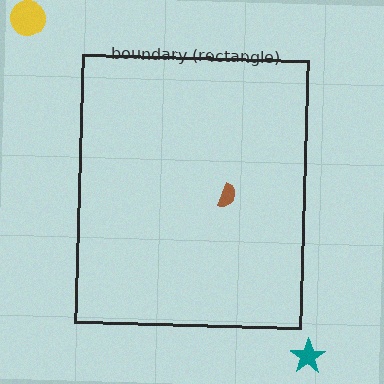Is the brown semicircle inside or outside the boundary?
Inside.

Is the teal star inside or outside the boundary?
Outside.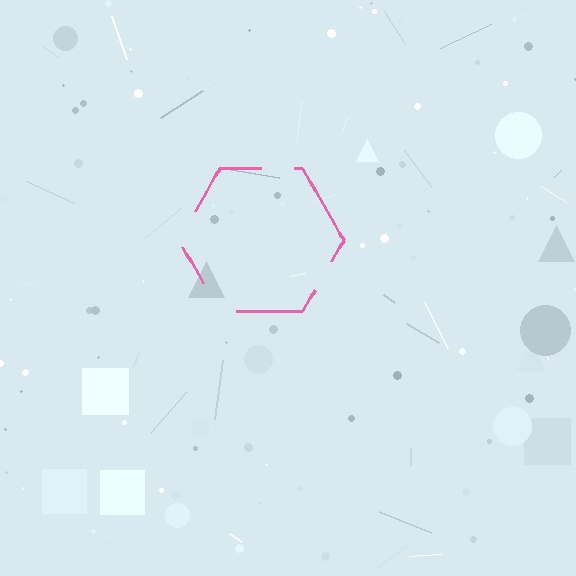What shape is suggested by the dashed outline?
The dashed outline suggests a hexagon.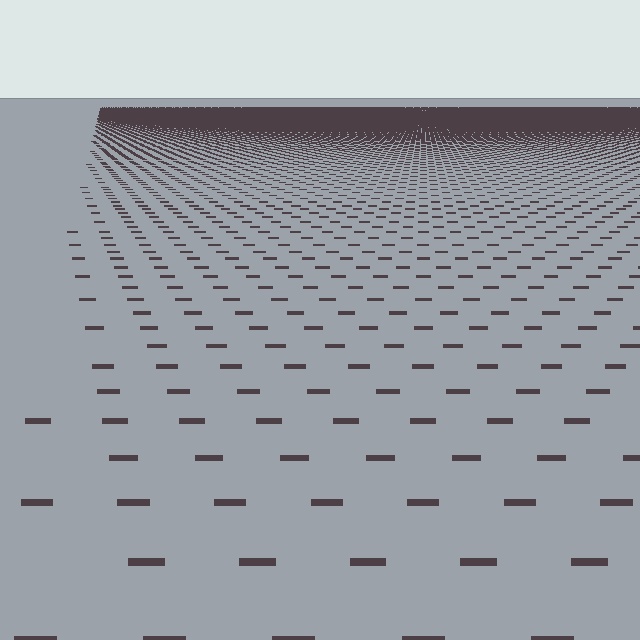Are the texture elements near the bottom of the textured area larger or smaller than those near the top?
Larger. Near the bottom, elements are closer to the viewer and appear at a bigger on-screen size.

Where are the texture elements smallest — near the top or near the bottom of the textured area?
Near the top.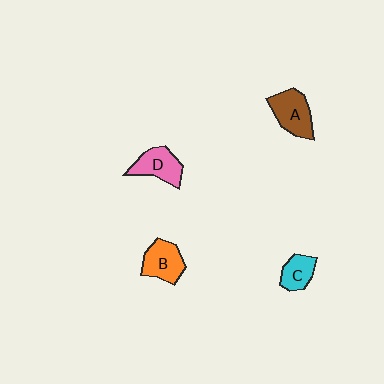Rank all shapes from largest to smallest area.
From largest to smallest: A (brown), B (orange), D (pink), C (cyan).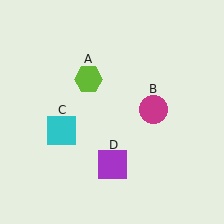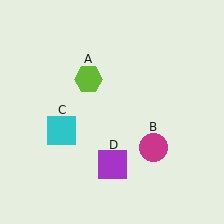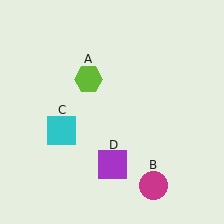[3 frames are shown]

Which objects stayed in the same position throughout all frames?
Lime hexagon (object A) and cyan square (object C) and purple square (object D) remained stationary.